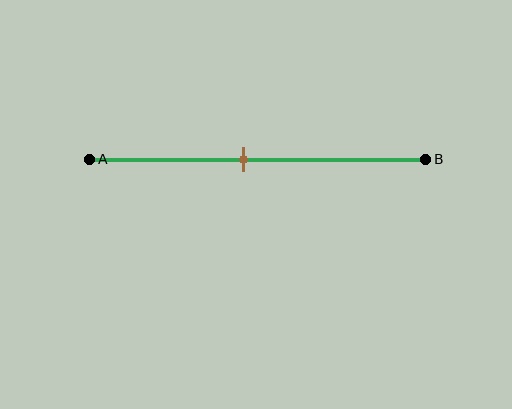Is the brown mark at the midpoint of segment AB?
No, the mark is at about 45% from A, not at the 50% midpoint.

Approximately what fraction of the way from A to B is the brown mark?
The brown mark is approximately 45% of the way from A to B.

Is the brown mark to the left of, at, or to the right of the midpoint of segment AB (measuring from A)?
The brown mark is to the left of the midpoint of segment AB.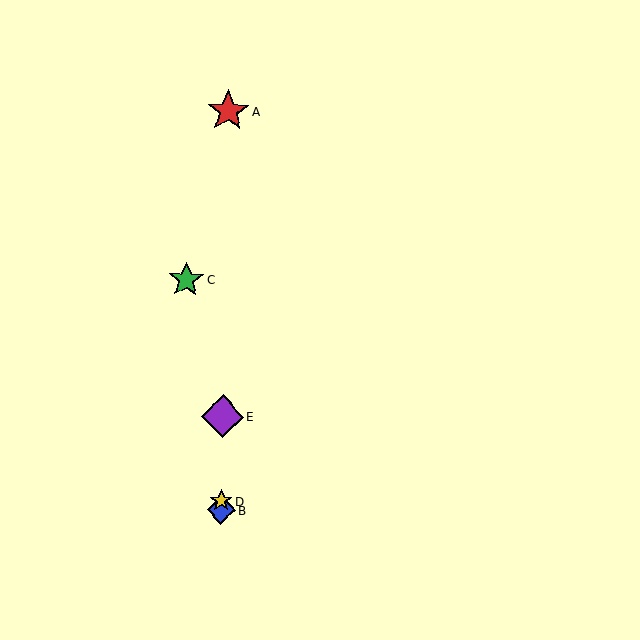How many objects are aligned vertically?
4 objects (A, B, D, E) are aligned vertically.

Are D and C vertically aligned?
No, D is at x≈221 and C is at x≈186.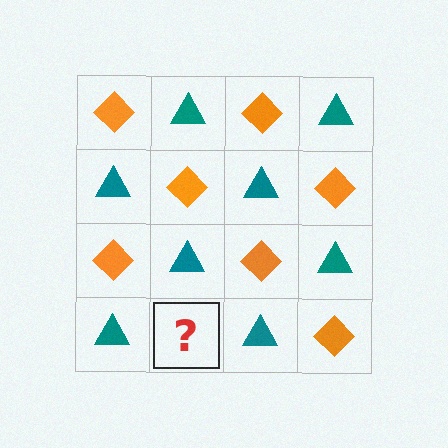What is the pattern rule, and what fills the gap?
The rule is that it alternates orange diamond and teal triangle in a checkerboard pattern. The gap should be filled with an orange diamond.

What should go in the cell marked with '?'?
The missing cell should contain an orange diamond.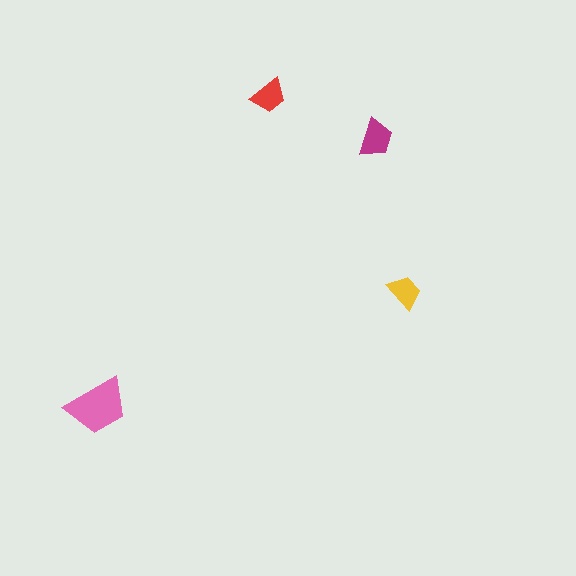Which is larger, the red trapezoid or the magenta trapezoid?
The magenta one.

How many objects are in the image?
There are 4 objects in the image.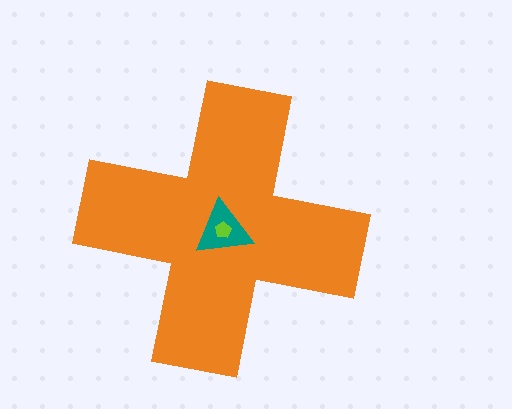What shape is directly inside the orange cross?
The teal triangle.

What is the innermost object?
The lime pentagon.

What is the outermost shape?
The orange cross.